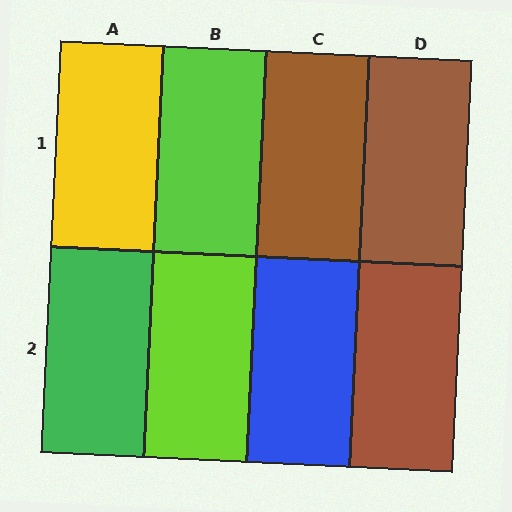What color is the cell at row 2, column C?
Blue.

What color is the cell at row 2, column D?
Brown.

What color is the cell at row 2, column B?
Lime.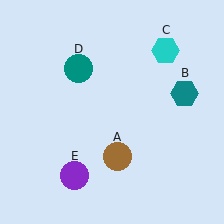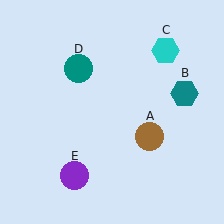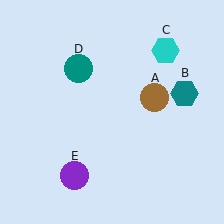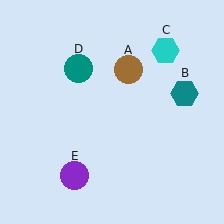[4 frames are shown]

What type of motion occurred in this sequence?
The brown circle (object A) rotated counterclockwise around the center of the scene.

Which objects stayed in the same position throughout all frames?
Teal hexagon (object B) and cyan hexagon (object C) and teal circle (object D) and purple circle (object E) remained stationary.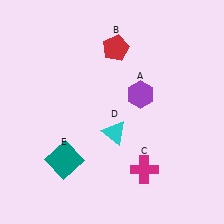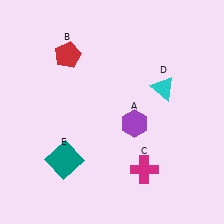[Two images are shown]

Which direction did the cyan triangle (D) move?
The cyan triangle (D) moved right.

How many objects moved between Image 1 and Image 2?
3 objects moved between the two images.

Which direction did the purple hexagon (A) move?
The purple hexagon (A) moved down.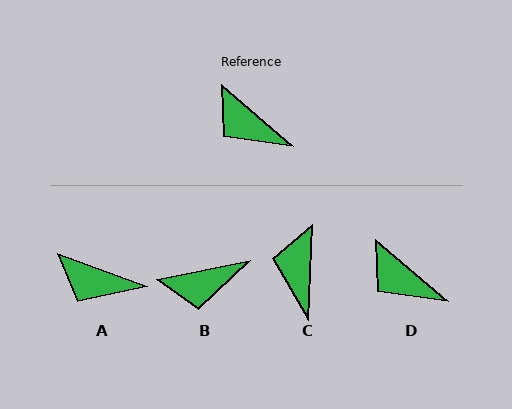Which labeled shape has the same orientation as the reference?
D.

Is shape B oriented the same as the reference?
No, it is off by about 52 degrees.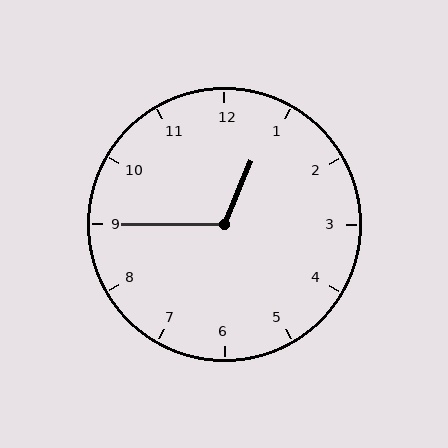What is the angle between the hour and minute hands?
Approximately 112 degrees.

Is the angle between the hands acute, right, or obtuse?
It is obtuse.